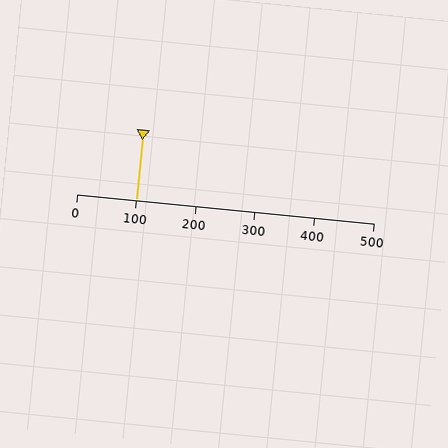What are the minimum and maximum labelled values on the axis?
The axis runs from 0 to 500.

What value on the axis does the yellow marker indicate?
The marker indicates approximately 100.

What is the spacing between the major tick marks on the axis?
The major ticks are spaced 100 apart.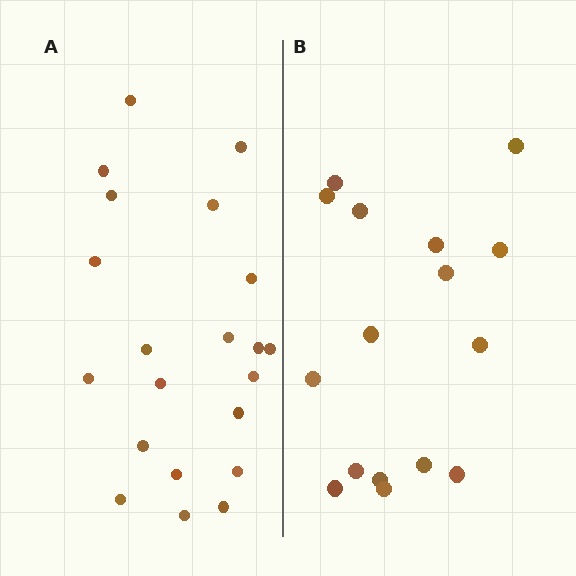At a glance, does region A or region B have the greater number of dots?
Region A (the left region) has more dots.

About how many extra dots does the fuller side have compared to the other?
Region A has about 5 more dots than region B.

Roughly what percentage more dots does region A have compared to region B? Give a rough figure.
About 30% more.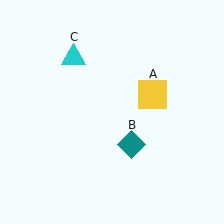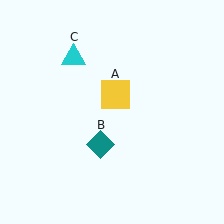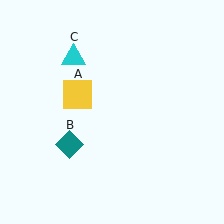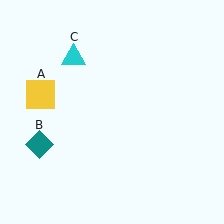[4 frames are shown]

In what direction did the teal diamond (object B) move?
The teal diamond (object B) moved left.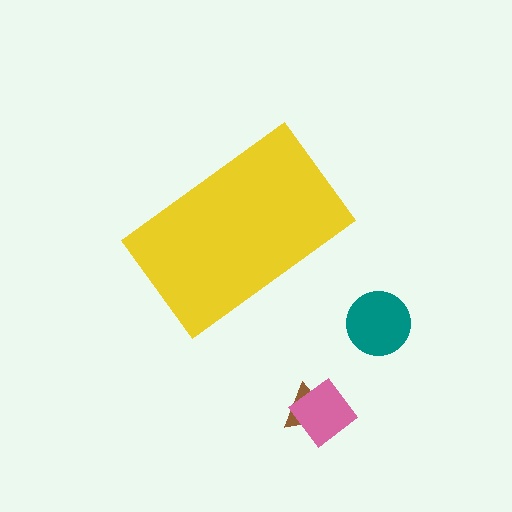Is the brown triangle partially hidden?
No, the brown triangle is fully visible.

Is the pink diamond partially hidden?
No, the pink diamond is fully visible.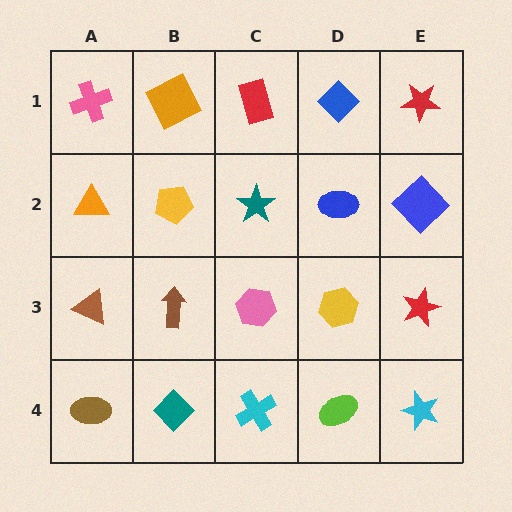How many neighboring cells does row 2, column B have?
4.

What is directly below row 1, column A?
An orange triangle.